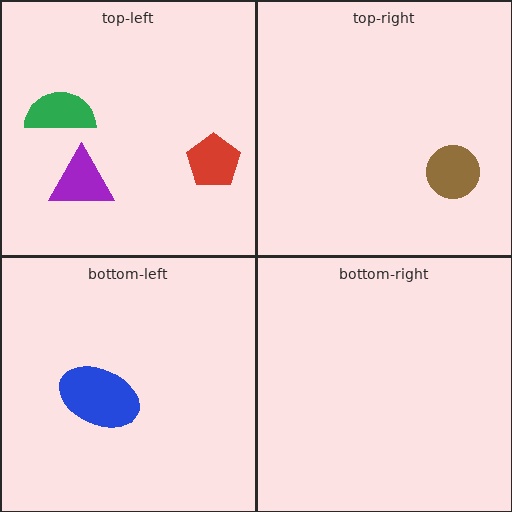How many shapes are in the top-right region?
1.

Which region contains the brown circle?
The top-right region.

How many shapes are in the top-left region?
3.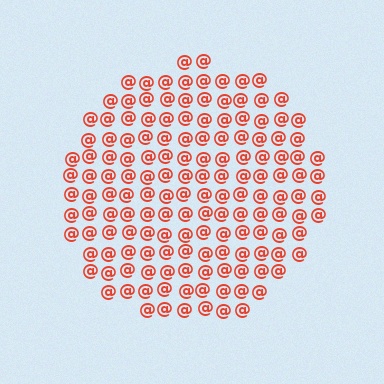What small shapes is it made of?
It is made of small at signs.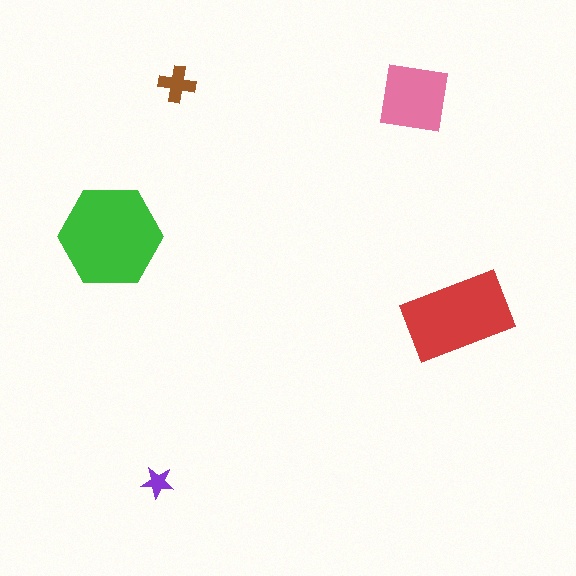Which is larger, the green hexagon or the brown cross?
The green hexagon.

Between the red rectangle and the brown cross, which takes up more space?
The red rectangle.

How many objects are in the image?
There are 5 objects in the image.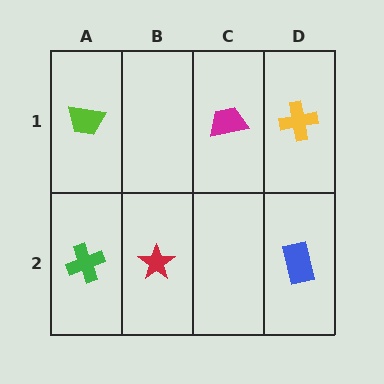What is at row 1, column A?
A lime trapezoid.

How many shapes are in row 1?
3 shapes.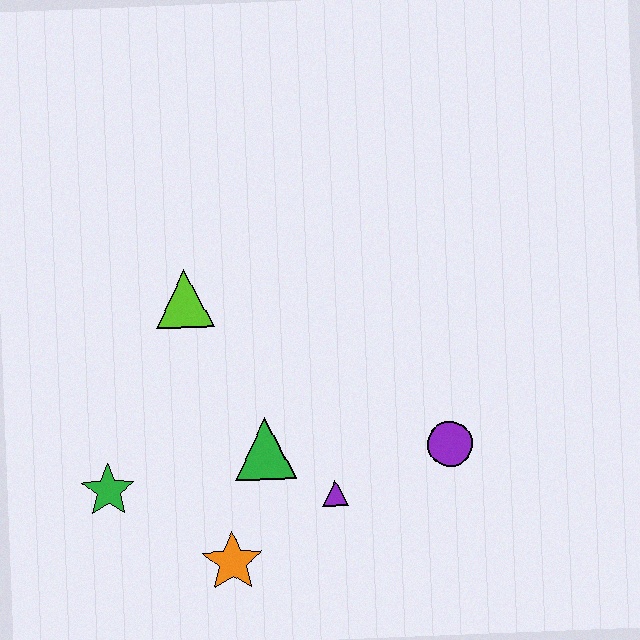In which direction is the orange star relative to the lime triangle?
The orange star is below the lime triangle.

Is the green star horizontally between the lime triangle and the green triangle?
No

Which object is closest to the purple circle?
The purple triangle is closest to the purple circle.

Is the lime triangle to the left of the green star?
No